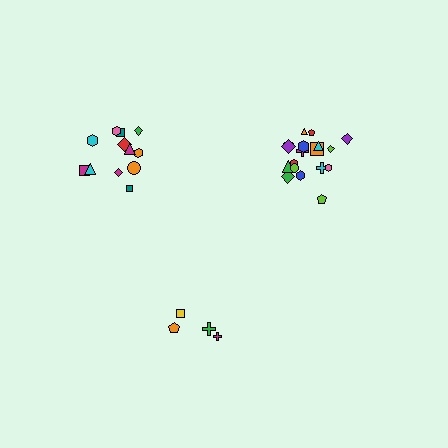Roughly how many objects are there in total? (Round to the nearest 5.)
Roughly 35 objects in total.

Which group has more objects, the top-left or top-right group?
The top-right group.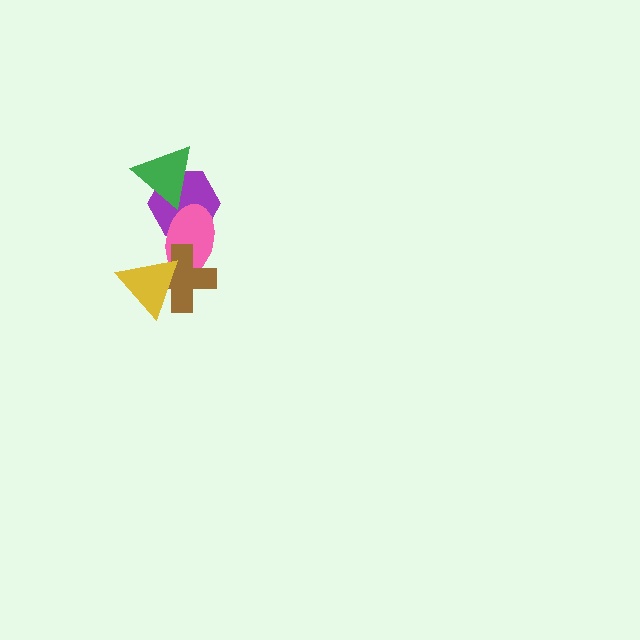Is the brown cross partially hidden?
Yes, it is partially covered by another shape.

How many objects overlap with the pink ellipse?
3 objects overlap with the pink ellipse.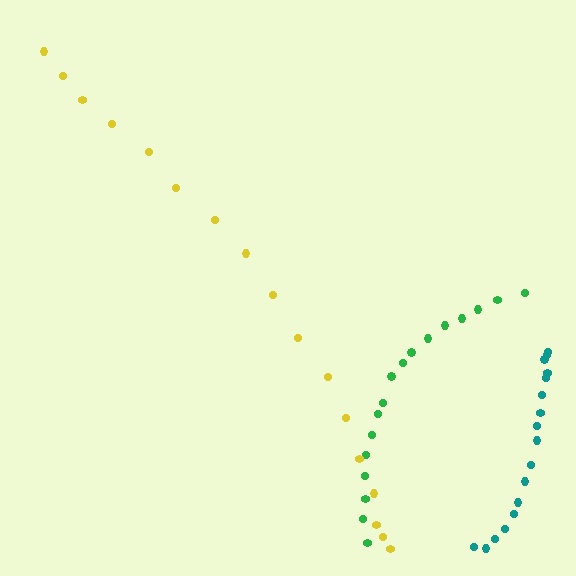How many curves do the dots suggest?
There are 3 distinct paths.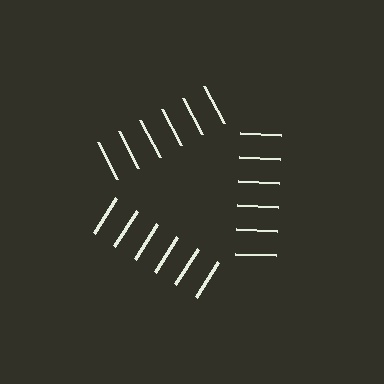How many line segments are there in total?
18 — 6 along each of the 3 edges.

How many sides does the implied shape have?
3 sides — the line-ends trace a triangle.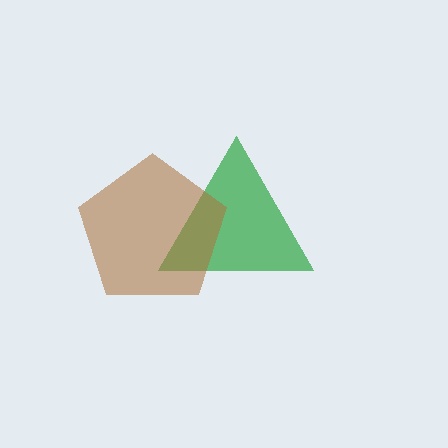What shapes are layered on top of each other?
The layered shapes are: a green triangle, a brown pentagon.